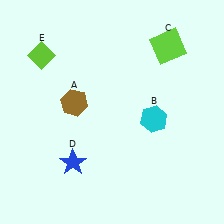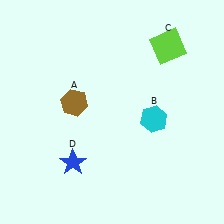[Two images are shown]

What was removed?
The lime diamond (E) was removed in Image 2.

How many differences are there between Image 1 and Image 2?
There is 1 difference between the two images.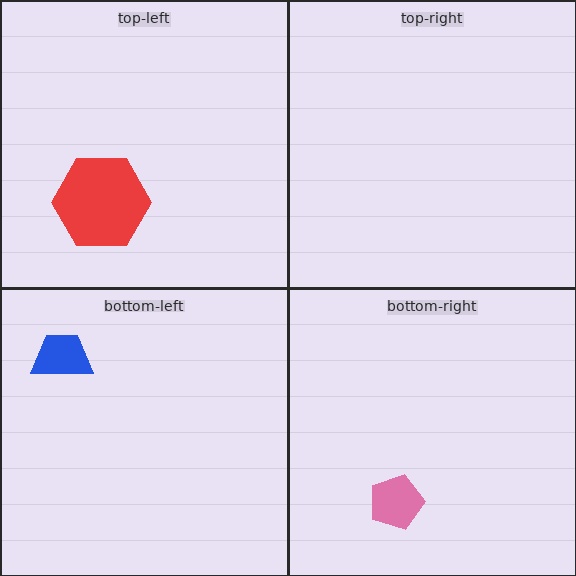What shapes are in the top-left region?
The red hexagon.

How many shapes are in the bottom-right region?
1.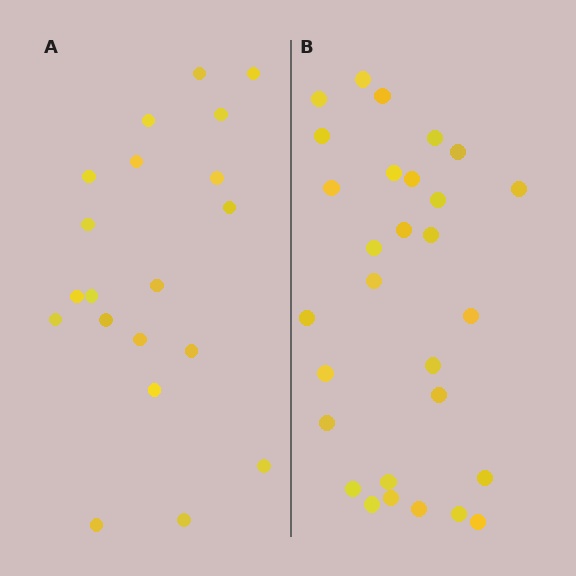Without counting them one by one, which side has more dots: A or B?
Region B (the right region) has more dots.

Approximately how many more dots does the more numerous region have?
Region B has roughly 8 or so more dots than region A.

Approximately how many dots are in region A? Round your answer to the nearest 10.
About 20 dots.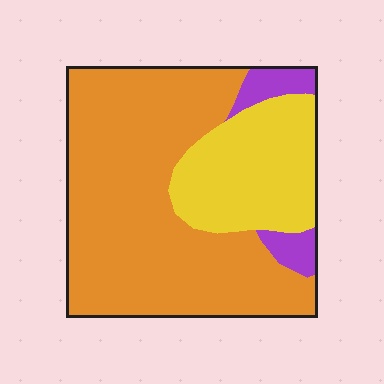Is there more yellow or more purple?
Yellow.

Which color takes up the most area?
Orange, at roughly 65%.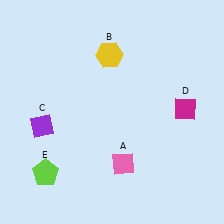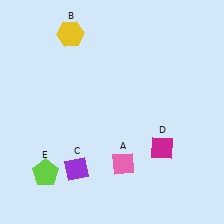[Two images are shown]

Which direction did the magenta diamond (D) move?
The magenta diamond (D) moved down.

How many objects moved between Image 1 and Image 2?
3 objects moved between the two images.